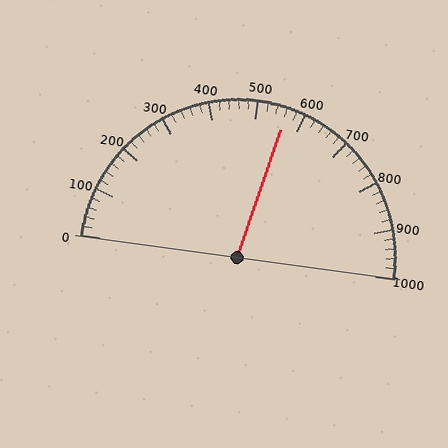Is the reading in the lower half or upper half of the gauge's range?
The reading is in the upper half of the range (0 to 1000).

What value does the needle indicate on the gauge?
The needle indicates approximately 560.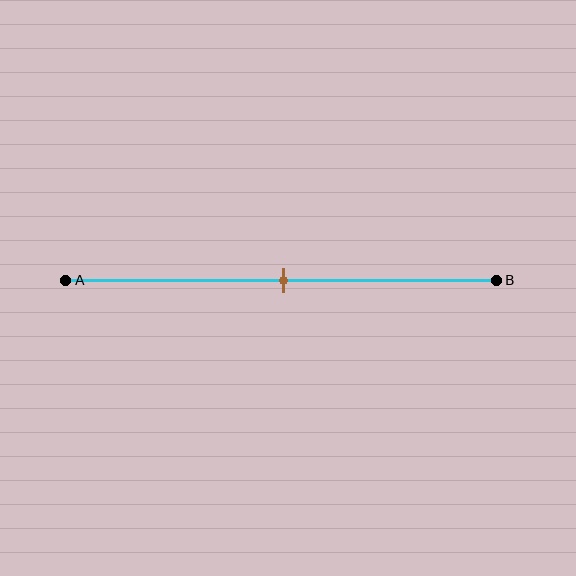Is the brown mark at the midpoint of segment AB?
Yes, the mark is approximately at the midpoint.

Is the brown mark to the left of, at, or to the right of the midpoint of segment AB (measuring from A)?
The brown mark is approximately at the midpoint of segment AB.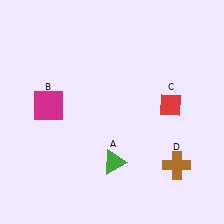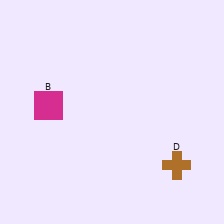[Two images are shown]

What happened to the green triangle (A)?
The green triangle (A) was removed in Image 2. It was in the bottom-right area of Image 1.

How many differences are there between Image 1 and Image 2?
There are 2 differences between the two images.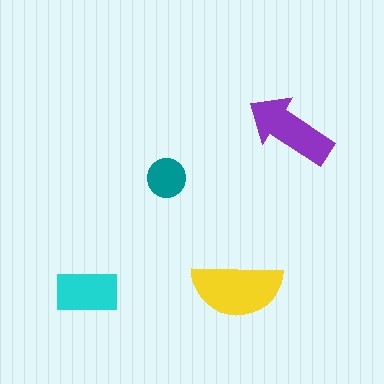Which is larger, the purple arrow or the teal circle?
The purple arrow.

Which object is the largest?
The yellow semicircle.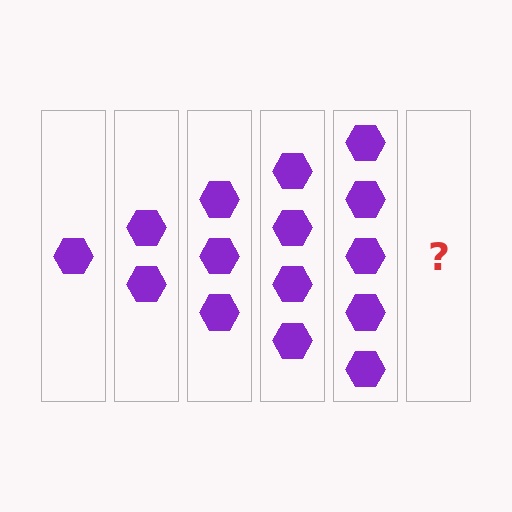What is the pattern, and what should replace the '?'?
The pattern is that each step adds one more hexagon. The '?' should be 6 hexagons.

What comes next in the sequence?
The next element should be 6 hexagons.